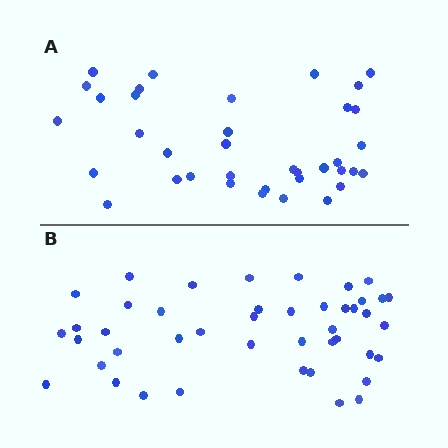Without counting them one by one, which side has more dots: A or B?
Region B (the bottom region) has more dots.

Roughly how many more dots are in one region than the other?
Region B has roughly 8 or so more dots than region A.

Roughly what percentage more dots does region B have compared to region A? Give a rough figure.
About 20% more.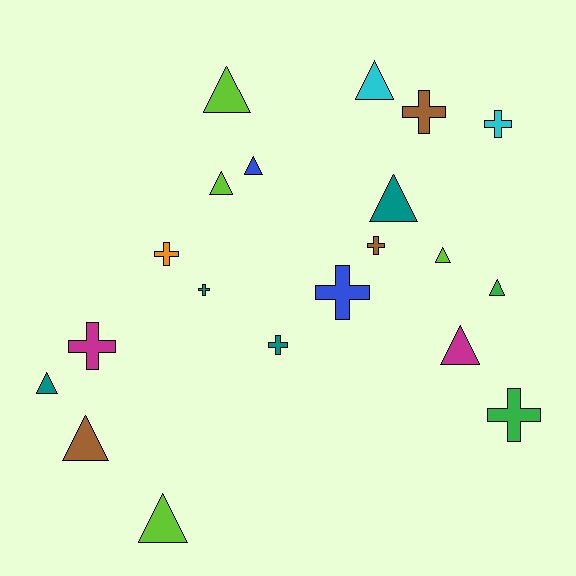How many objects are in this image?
There are 20 objects.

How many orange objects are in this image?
There is 1 orange object.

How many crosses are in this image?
There are 9 crosses.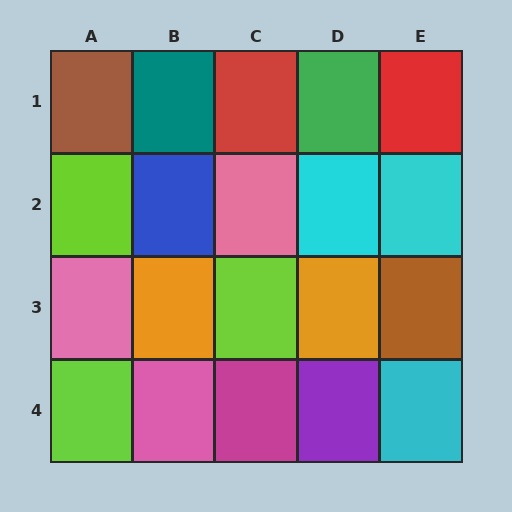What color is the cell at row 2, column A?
Lime.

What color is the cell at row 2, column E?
Cyan.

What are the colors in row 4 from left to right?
Lime, pink, magenta, purple, cyan.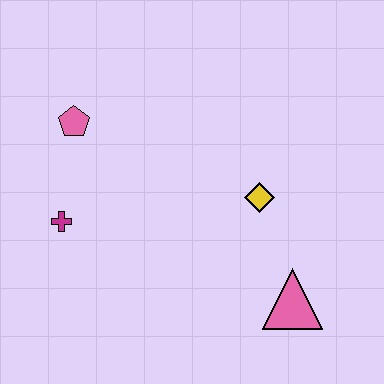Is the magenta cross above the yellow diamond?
No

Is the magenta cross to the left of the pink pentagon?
Yes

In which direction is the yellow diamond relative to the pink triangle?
The yellow diamond is above the pink triangle.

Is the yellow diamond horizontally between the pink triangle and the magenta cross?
Yes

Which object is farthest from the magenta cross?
The pink triangle is farthest from the magenta cross.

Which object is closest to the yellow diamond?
The pink triangle is closest to the yellow diamond.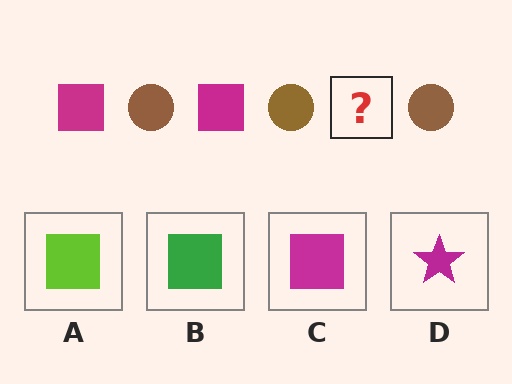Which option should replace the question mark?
Option C.